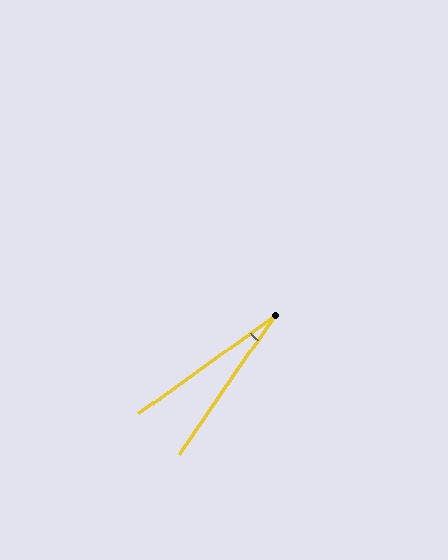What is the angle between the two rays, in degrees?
Approximately 20 degrees.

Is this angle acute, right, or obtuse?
It is acute.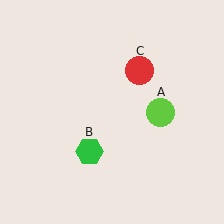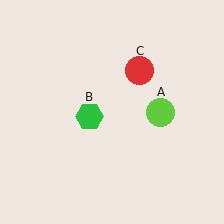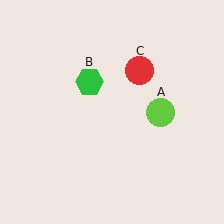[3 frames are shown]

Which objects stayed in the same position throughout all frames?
Lime circle (object A) and red circle (object C) remained stationary.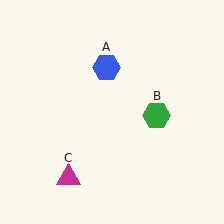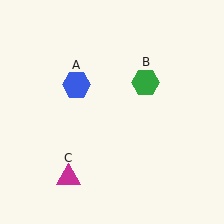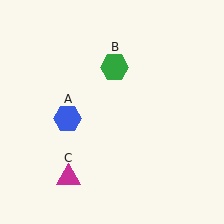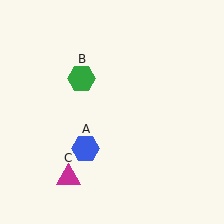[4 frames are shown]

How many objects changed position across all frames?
2 objects changed position: blue hexagon (object A), green hexagon (object B).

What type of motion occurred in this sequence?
The blue hexagon (object A), green hexagon (object B) rotated counterclockwise around the center of the scene.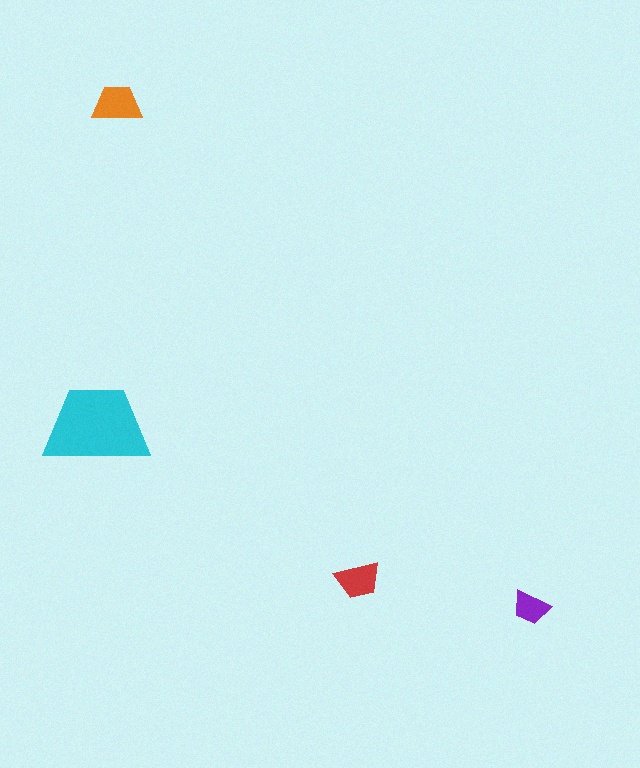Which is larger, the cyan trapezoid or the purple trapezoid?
The cyan one.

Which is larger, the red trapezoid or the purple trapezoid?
The red one.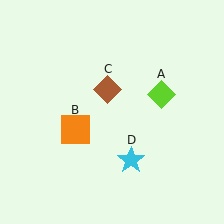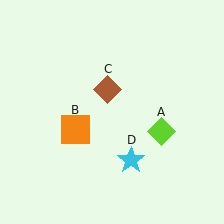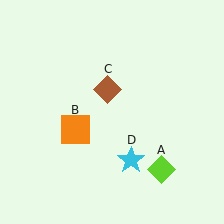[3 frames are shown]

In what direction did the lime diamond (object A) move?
The lime diamond (object A) moved down.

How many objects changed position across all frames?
1 object changed position: lime diamond (object A).